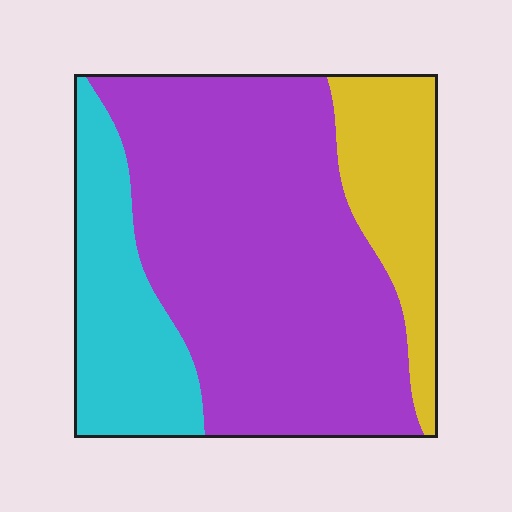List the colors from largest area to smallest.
From largest to smallest: purple, cyan, yellow.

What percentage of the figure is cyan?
Cyan takes up about one fifth (1/5) of the figure.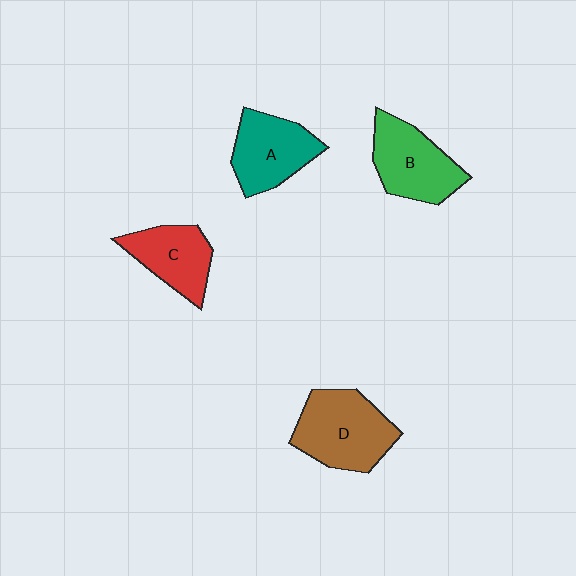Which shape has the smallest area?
Shape C (red).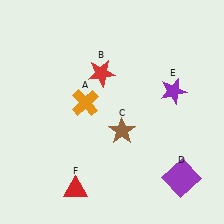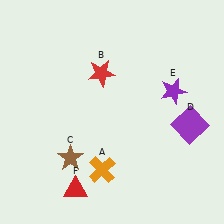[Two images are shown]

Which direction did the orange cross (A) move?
The orange cross (A) moved down.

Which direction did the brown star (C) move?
The brown star (C) moved left.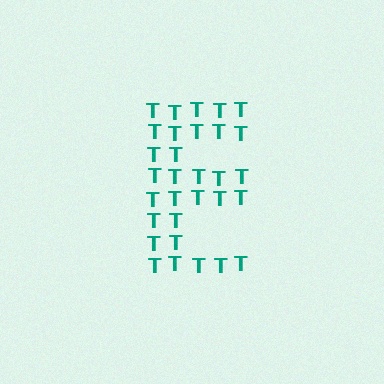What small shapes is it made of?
It is made of small letter T's.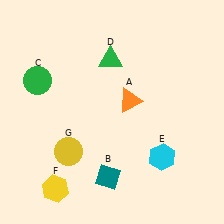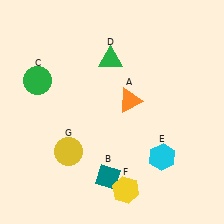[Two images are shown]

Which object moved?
The yellow hexagon (F) moved right.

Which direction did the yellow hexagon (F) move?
The yellow hexagon (F) moved right.